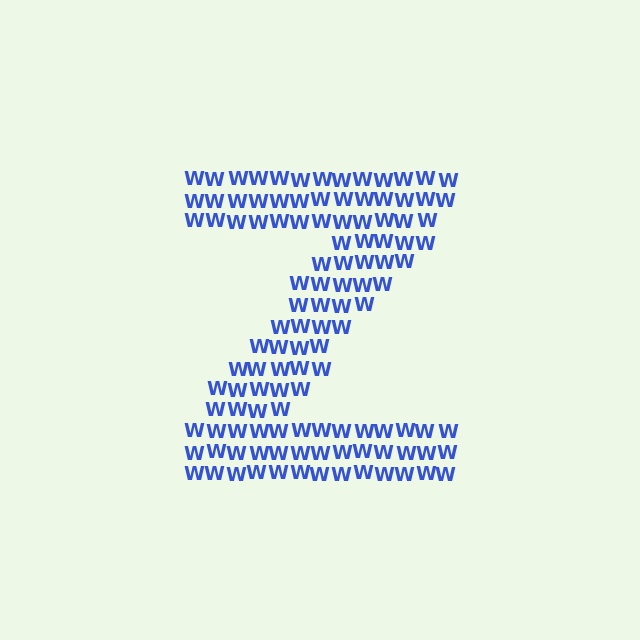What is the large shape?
The large shape is the letter Z.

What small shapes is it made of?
It is made of small letter W's.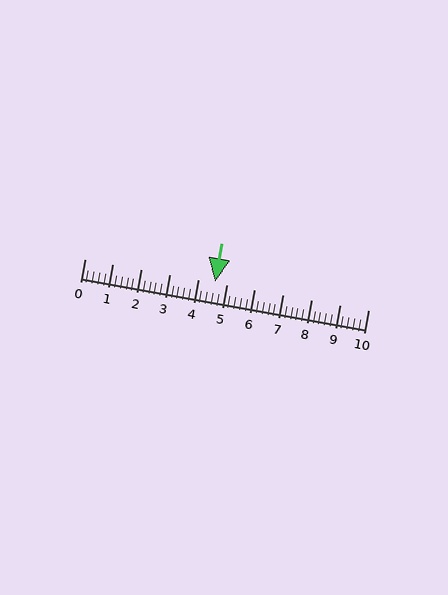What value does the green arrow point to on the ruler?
The green arrow points to approximately 4.6.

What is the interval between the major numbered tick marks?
The major tick marks are spaced 1 units apart.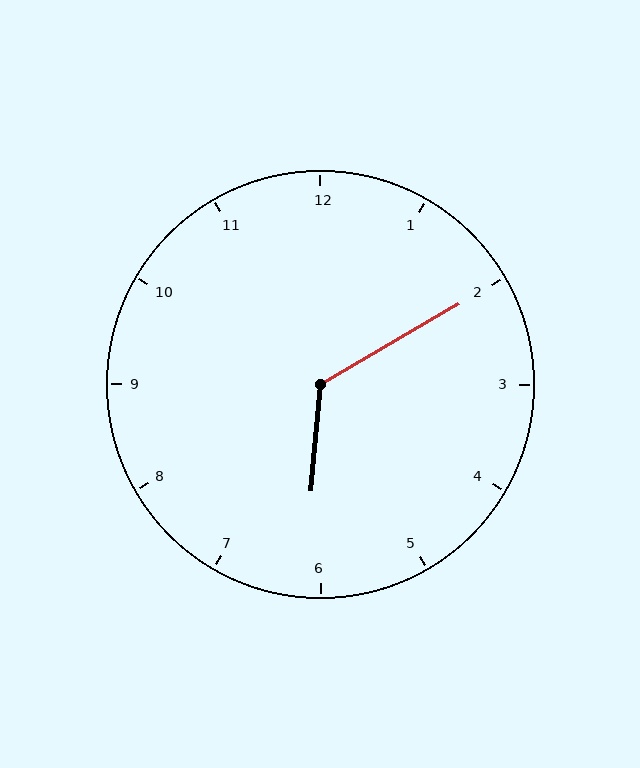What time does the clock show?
6:10.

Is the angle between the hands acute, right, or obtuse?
It is obtuse.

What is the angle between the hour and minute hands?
Approximately 125 degrees.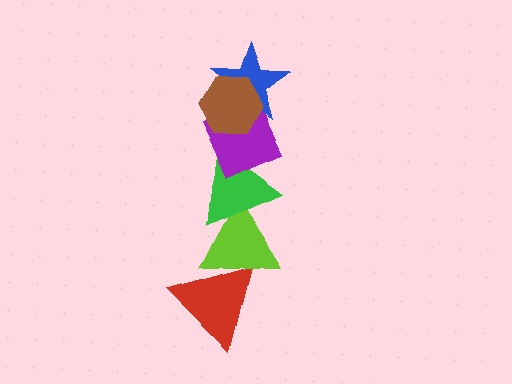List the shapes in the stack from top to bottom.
From top to bottom: the brown hexagon, the blue star, the purple diamond, the green triangle, the lime triangle, the red triangle.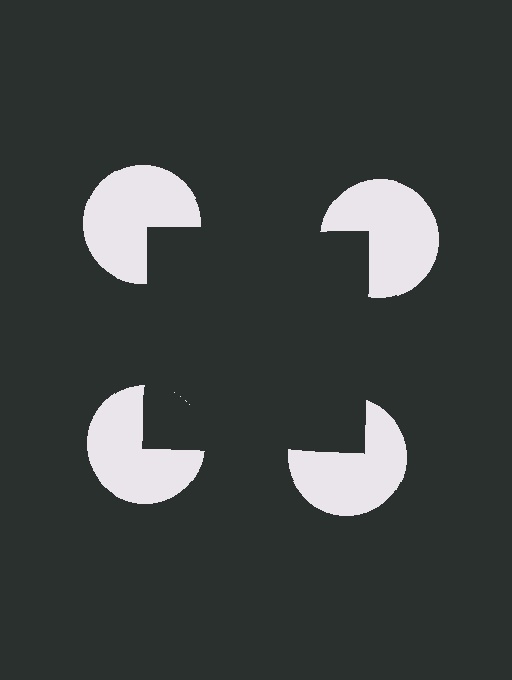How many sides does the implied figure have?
4 sides.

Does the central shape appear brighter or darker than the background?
It typically appears slightly darker than the background, even though no actual brightness change is drawn.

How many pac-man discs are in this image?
There are 4 — one at each vertex of the illusory square.